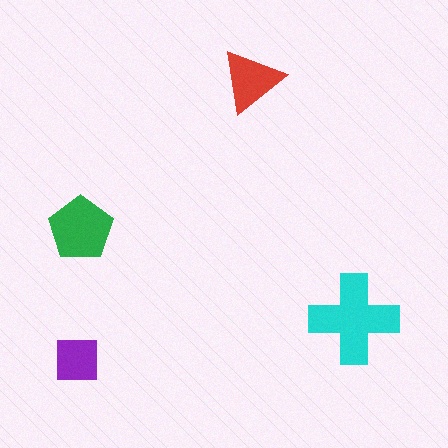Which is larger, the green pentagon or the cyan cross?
The cyan cross.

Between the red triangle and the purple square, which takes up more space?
The red triangle.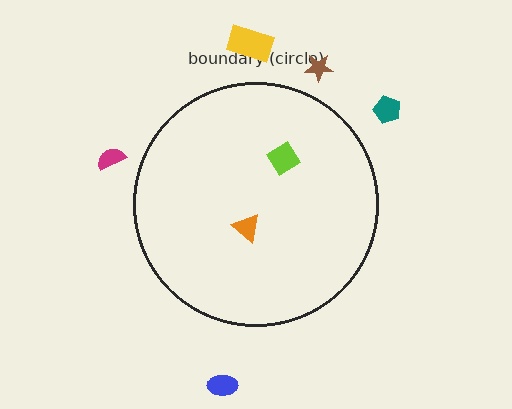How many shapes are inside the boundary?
2 inside, 5 outside.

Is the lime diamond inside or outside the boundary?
Inside.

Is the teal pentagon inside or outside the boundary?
Outside.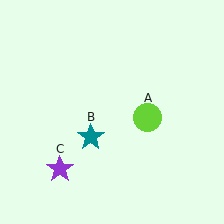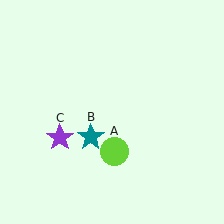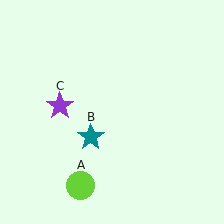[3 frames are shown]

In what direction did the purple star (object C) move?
The purple star (object C) moved up.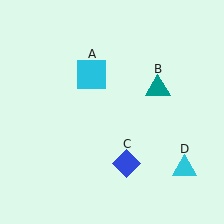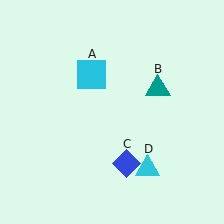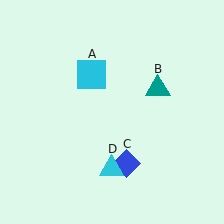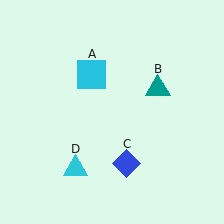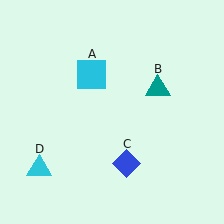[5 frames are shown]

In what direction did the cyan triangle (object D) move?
The cyan triangle (object D) moved left.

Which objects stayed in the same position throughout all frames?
Cyan square (object A) and teal triangle (object B) and blue diamond (object C) remained stationary.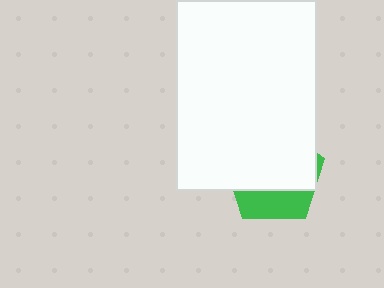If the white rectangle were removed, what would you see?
You would see the complete green pentagon.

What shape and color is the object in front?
The object in front is a white rectangle.